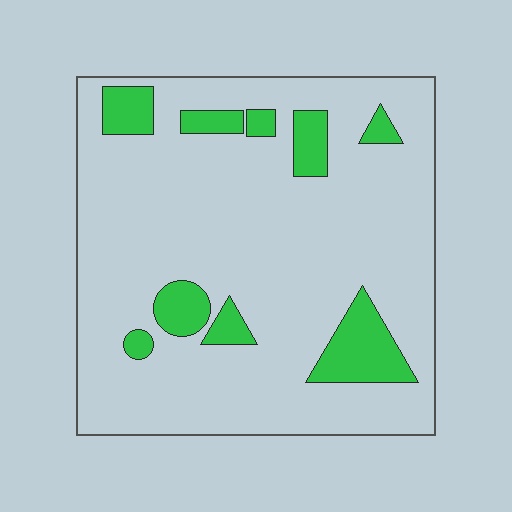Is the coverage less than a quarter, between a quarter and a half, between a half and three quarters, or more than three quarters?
Less than a quarter.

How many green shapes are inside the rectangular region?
9.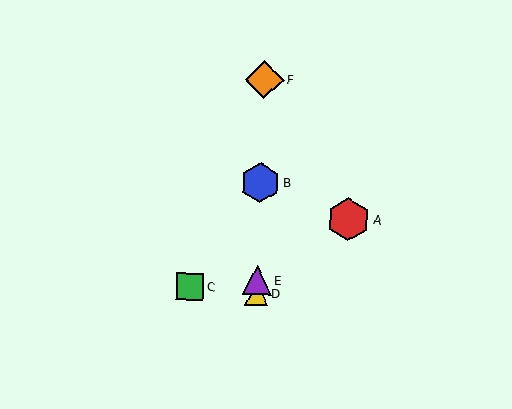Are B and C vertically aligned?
No, B is at x≈260 and C is at x≈190.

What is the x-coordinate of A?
Object A is at x≈348.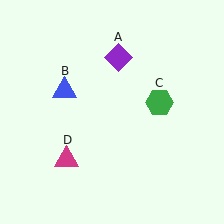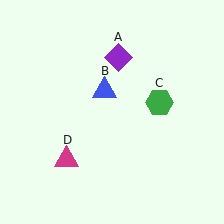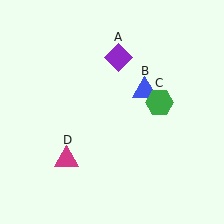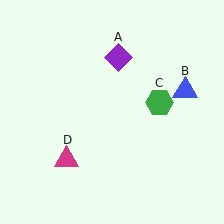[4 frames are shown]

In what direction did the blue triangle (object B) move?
The blue triangle (object B) moved right.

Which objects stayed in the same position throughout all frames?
Purple diamond (object A) and green hexagon (object C) and magenta triangle (object D) remained stationary.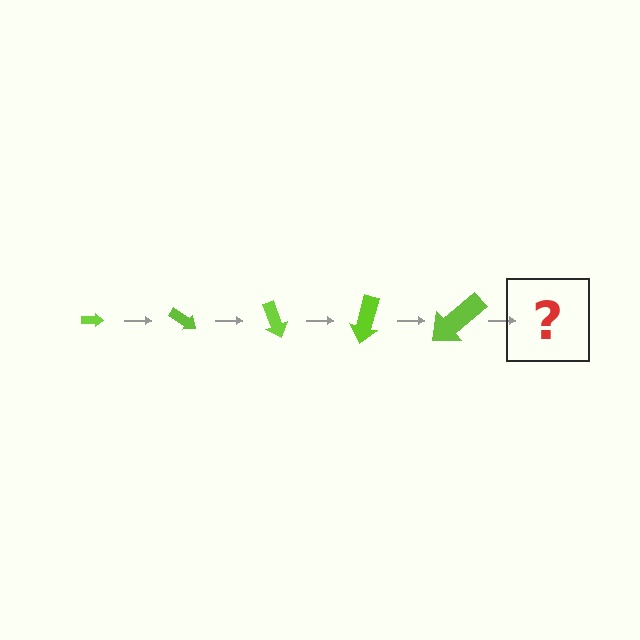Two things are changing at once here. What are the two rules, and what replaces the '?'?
The two rules are that the arrow grows larger each step and it rotates 35 degrees each step. The '?' should be an arrow, larger than the previous one and rotated 175 degrees from the start.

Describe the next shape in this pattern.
It should be an arrow, larger than the previous one and rotated 175 degrees from the start.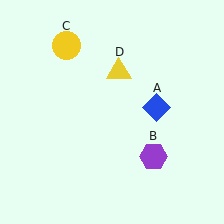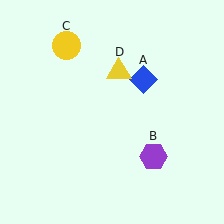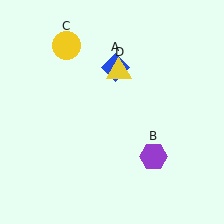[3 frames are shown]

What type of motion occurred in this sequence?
The blue diamond (object A) rotated counterclockwise around the center of the scene.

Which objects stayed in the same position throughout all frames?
Purple hexagon (object B) and yellow circle (object C) and yellow triangle (object D) remained stationary.